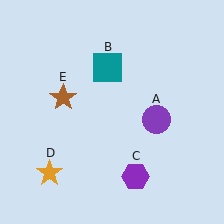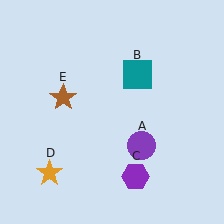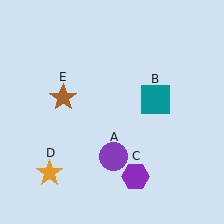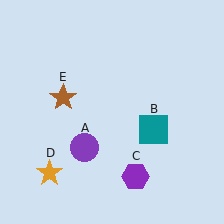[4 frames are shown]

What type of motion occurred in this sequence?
The purple circle (object A), teal square (object B) rotated clockwise around the center of the scene.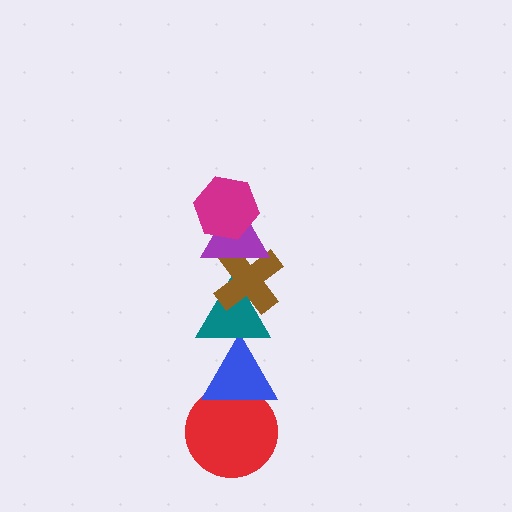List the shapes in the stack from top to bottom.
From top to bottom: the magenta hexagon, the purple triangle, the brown cross, the teal triangle, the blue triangle, the red circle.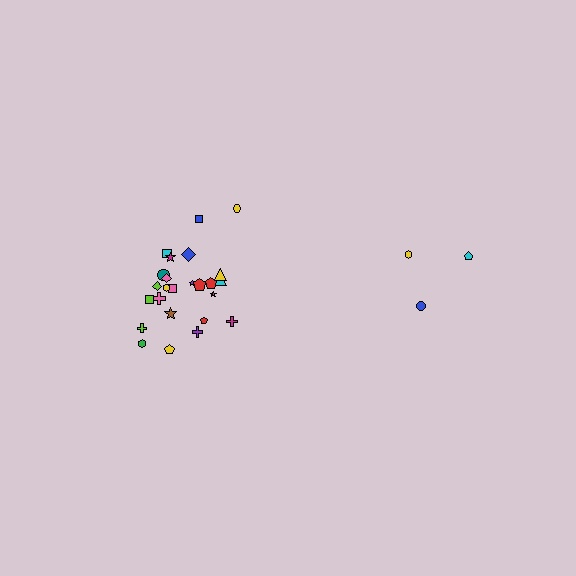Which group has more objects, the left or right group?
The left group.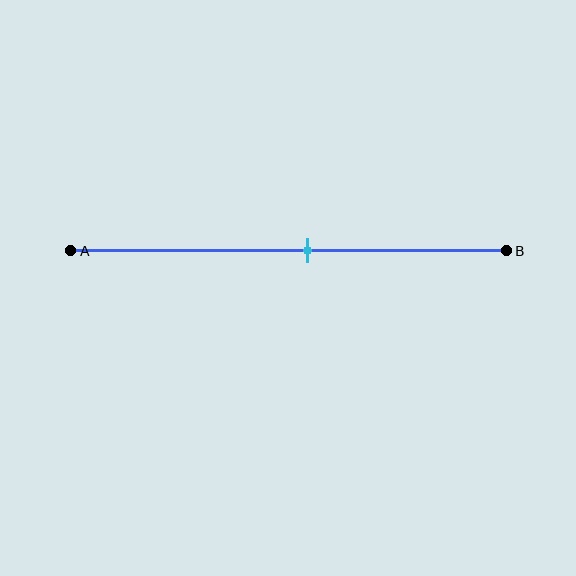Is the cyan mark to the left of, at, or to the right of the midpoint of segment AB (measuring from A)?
The cyan mark is to the right of the midpoint of segment AB.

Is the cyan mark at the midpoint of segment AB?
No, the mark is at about 55% from A, not at the 50% midpoint.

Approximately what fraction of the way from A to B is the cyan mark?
The cyan mark is approximately 55% of the way from A to B.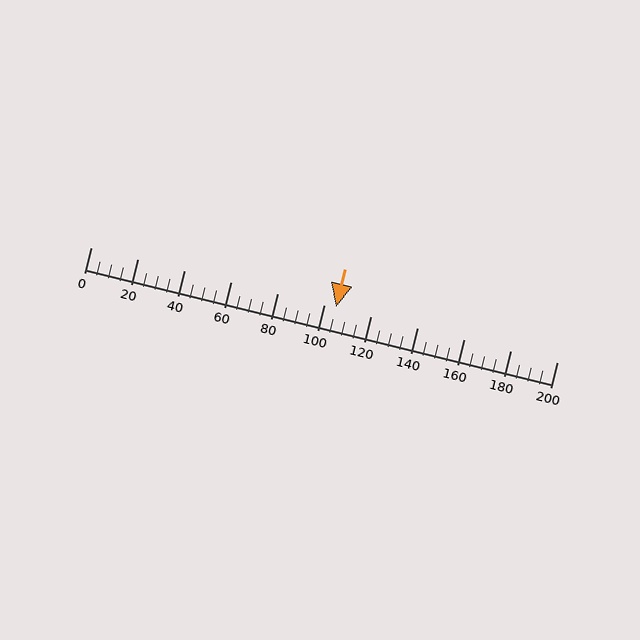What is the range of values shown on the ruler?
The ruler shows values from 0 to 200.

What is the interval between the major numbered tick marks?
The major tick marks are spaced 20 units apart.